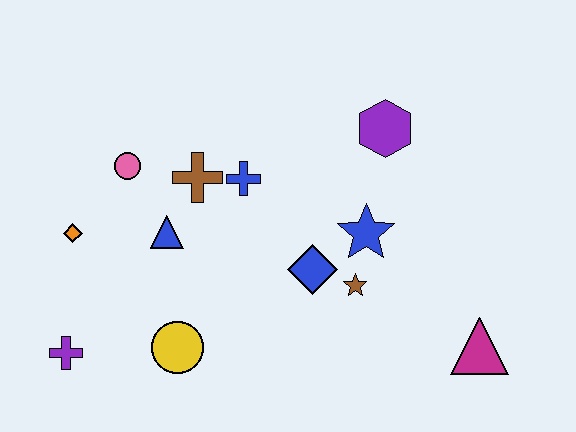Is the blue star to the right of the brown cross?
Yes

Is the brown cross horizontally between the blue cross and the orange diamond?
Yes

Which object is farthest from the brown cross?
The magenta triangle is farthest from the brown cross.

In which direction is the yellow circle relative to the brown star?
The yellow circle is to the left of the brown star.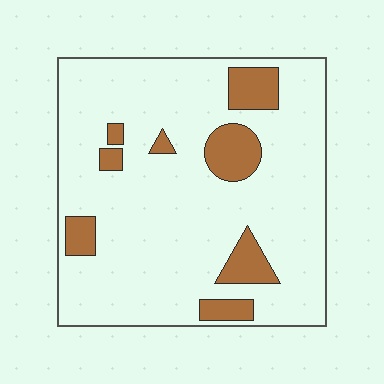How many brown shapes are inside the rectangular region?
8.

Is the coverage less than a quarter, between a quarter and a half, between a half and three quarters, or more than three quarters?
Less than a quarter.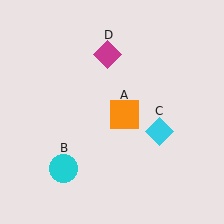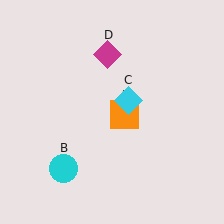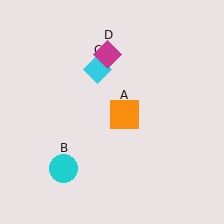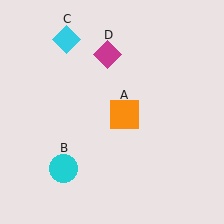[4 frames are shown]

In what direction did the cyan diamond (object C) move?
The cyan diamond (object C) moved up and to the left.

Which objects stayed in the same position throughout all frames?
Orange square (object A) and cyan circle (object B) and magenta diamond (object D) remained stationary.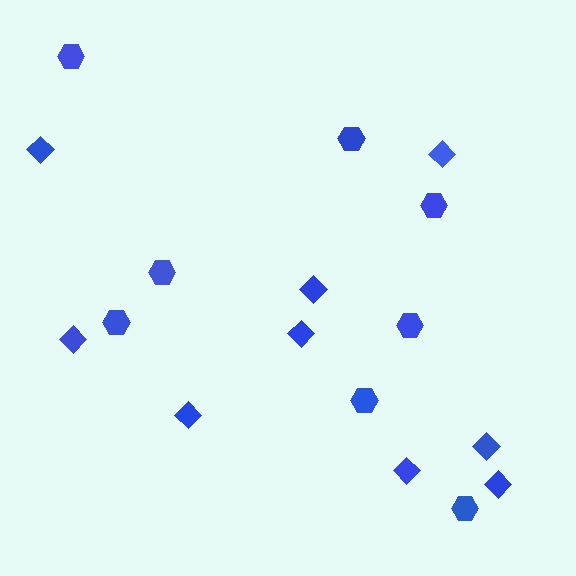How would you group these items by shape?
There are 2 groups: one group of hexagons (8) and one group of diamonds (9).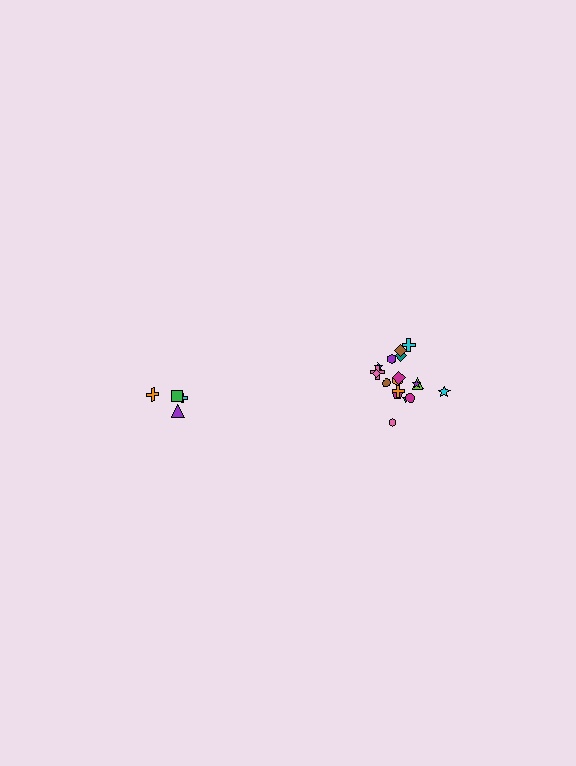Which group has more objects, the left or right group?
The right group.